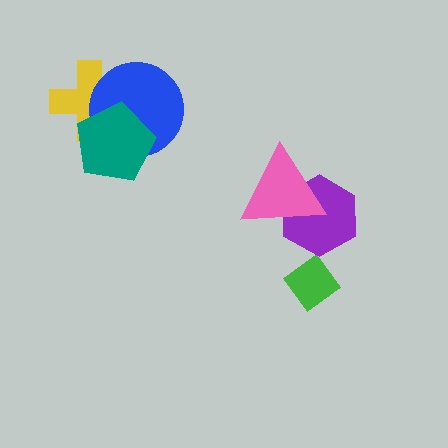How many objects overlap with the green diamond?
0 objects overlap with the green diamond.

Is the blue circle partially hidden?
Yes, it is partially covered by another shape.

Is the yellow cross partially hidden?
Yes, it is partially covered by another shape.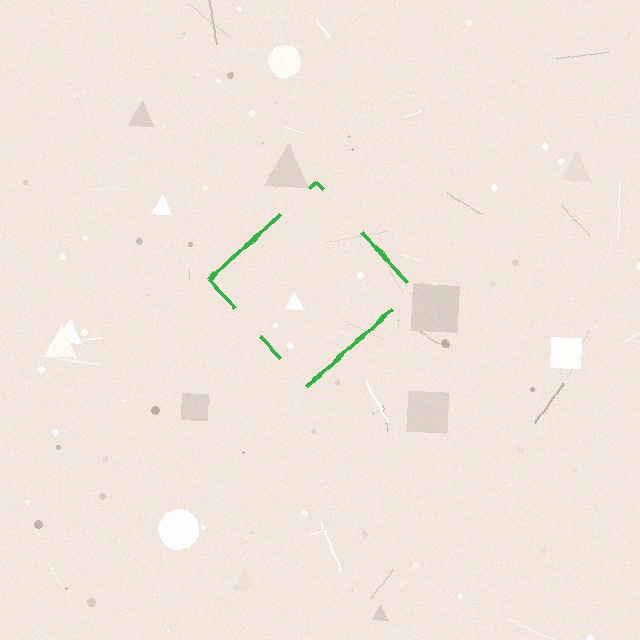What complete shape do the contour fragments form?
The contour fragments form a diamond.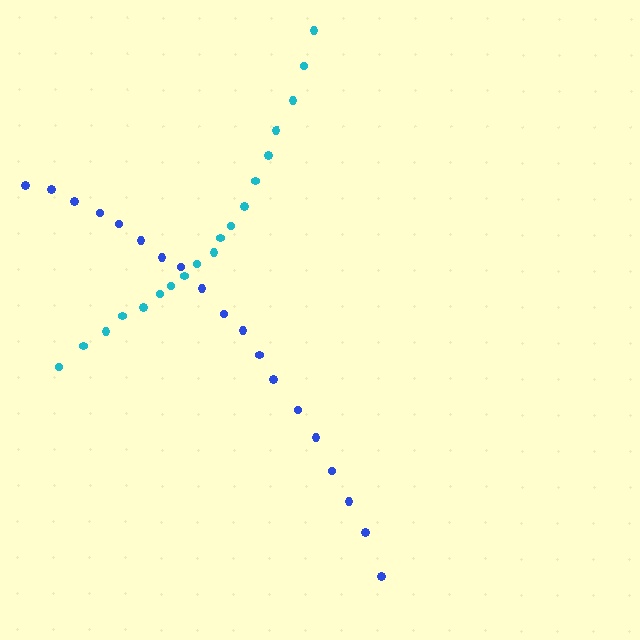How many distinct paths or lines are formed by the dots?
There are 2 distinct paths.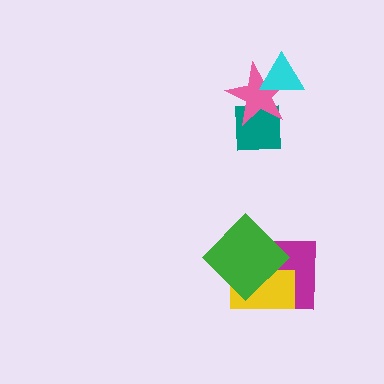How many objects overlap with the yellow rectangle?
2 objects overlap with the yellow rectangle.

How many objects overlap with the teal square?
1 object overlaps with the teal square.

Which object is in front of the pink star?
The cyan triangle is in front of the pink star.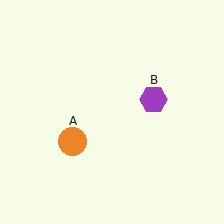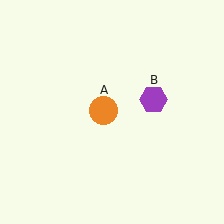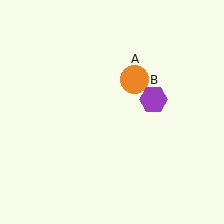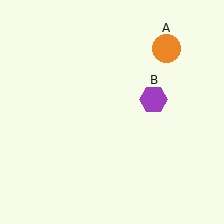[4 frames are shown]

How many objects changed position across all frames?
1 object changed position: orange circle (object A).